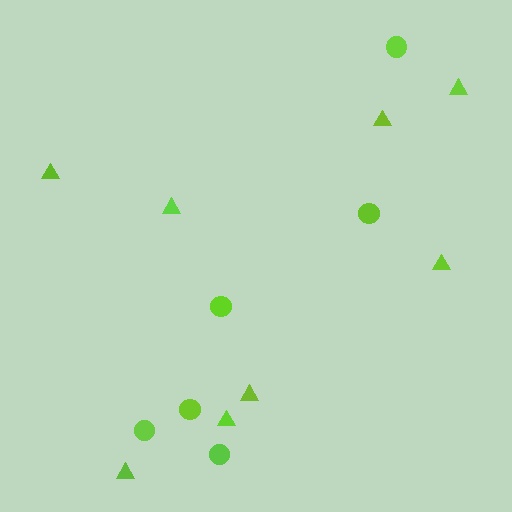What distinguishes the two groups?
There are 2 groups: one group of triangles (8) and one group of circles (6).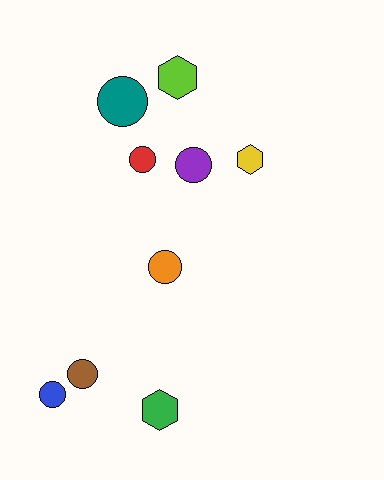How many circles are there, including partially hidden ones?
There are 6 circles.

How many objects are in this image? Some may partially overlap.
There are 9 objects.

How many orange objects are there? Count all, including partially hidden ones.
There is 1 orange object.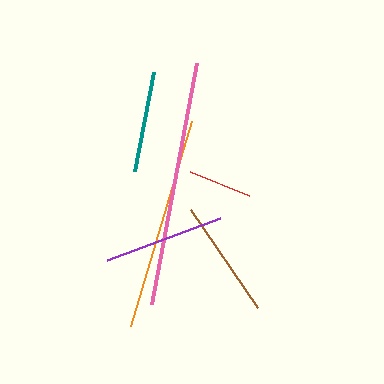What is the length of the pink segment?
The pink segment is approximately 245 pixels long.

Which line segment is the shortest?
The red line is the shortest at approximately 64 pixels.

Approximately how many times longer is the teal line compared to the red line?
The teal line is approximately 1.6 times the length of the red line.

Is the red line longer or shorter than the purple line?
The purple line is longer than the red line.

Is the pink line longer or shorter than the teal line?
The pink line is longer than the teal line.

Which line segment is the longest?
The pink line is the longest at approximately 245 pixels.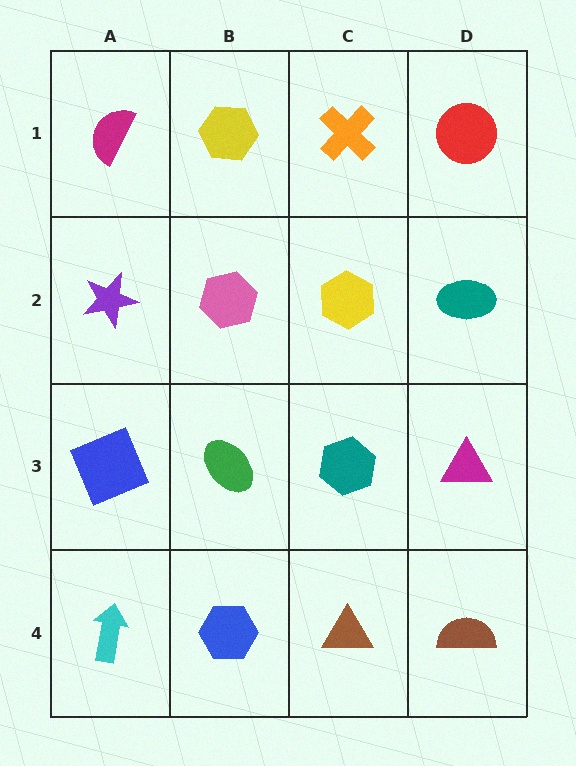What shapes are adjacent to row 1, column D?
A teal ellipse (row 2, column D), an orange cross (row 1, column C).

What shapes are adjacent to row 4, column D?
A magenta triangle (row 3, column D), a brown triangle (row 4, column C).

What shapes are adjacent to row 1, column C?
A yellow hexagon (row 2, column C), a yellow hexagon (row 1, column B), a red circle (row 1, column D).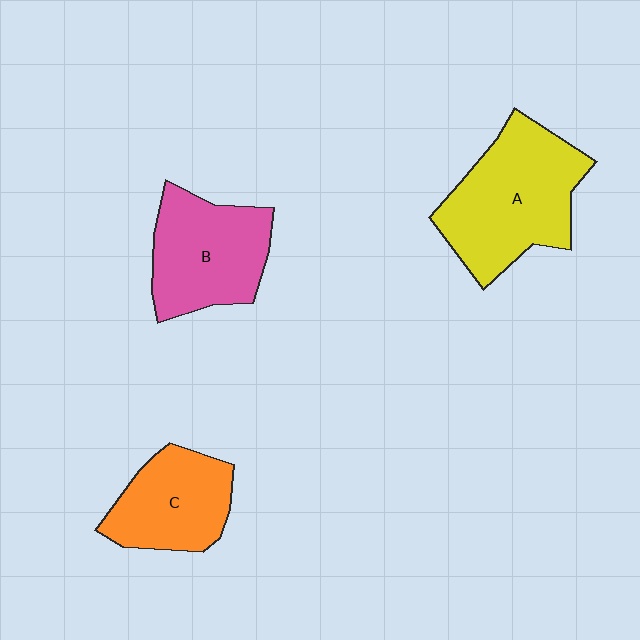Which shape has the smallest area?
Shape C (orange).